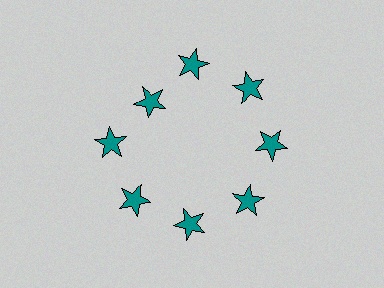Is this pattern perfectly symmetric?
No. The 8 teal stars are arranged in a ring, but one element near the 10 o'clock position is pulled inward toward the center, breaking the 8-fold rotational symmetry.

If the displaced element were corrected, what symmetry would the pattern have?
It would have 8-fold rotational symmetry — the pattern would map onto itself every 45 degrees.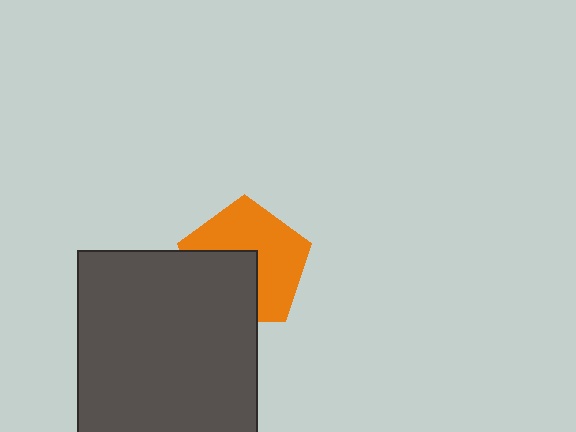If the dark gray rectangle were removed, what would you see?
You would see the complete orange pentagon.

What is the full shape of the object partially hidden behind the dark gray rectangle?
The partially hidden object is an orange pentagon.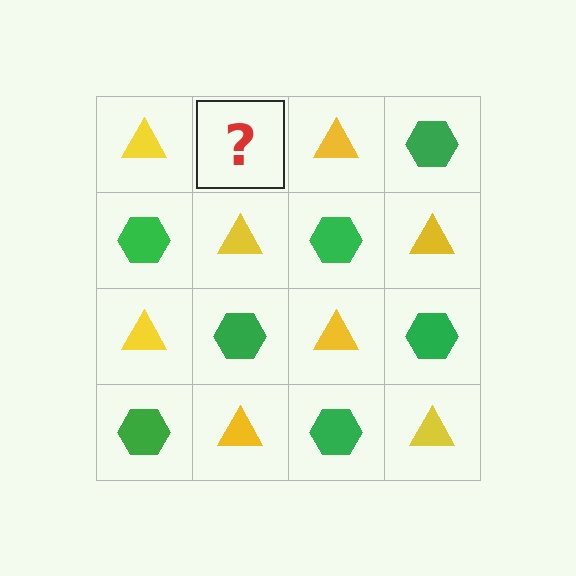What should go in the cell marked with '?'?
The missing cell should contain a green hexagon.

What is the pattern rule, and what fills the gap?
The rule is that it alternates yellow triangle and green hexagon in a checkerboard pattern. The gap should be filled with a green hexagon.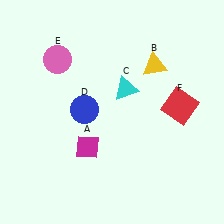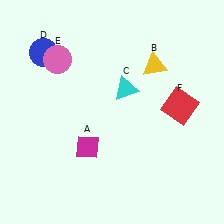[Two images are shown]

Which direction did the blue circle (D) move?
The blue circle (D) moved up.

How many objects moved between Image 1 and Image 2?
1 object moved between the two images.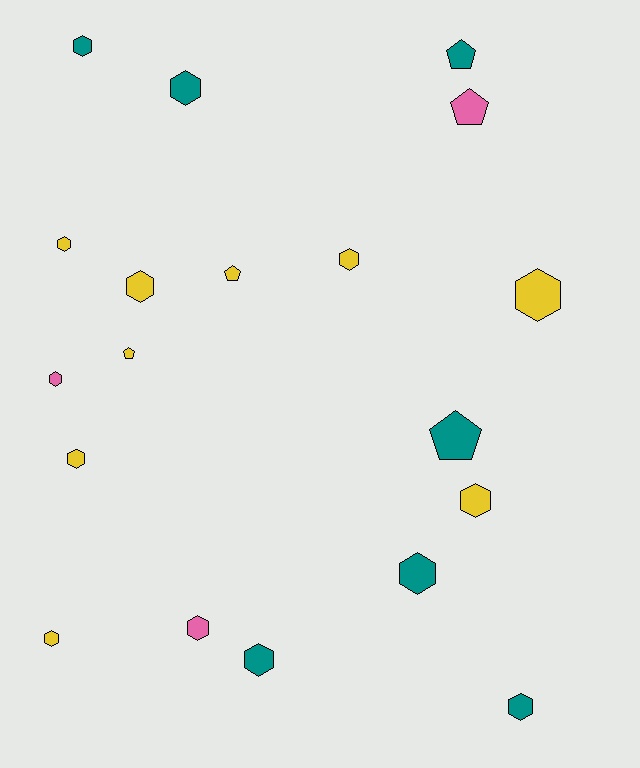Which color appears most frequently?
Yellow, with 9 objects.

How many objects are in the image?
There are 19 objects.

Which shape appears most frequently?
Hexagon, with 14 objects.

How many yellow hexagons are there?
There are 7 yellow hexagons.